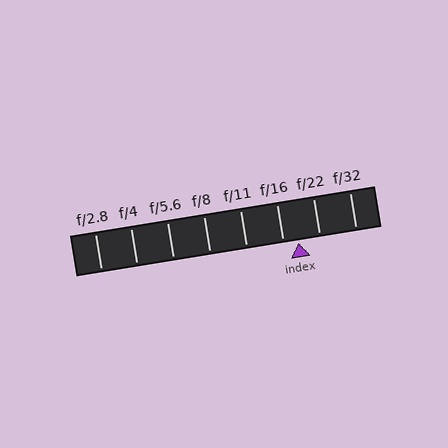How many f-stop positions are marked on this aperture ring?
There are 8 f-stop positions marked.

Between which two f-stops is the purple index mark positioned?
The index mark is between f/16 and f/22.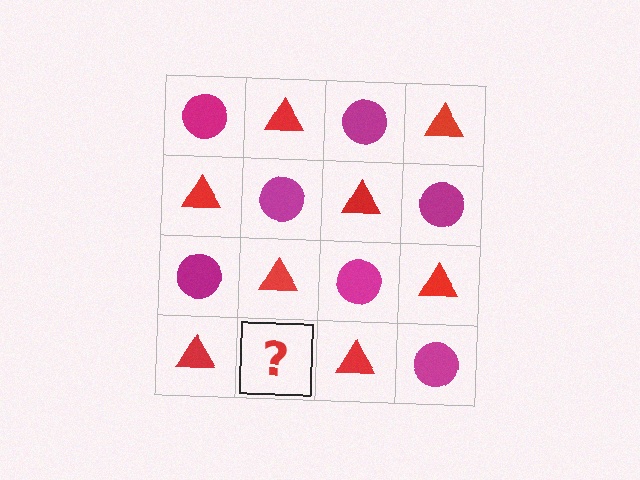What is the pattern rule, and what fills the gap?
The rule is that it alternates magenta circle and red triangle in a checkerboard pattern. The gap should be filled with a magenta circle.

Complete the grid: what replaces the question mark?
The question mark should be replaced with a magenta circle.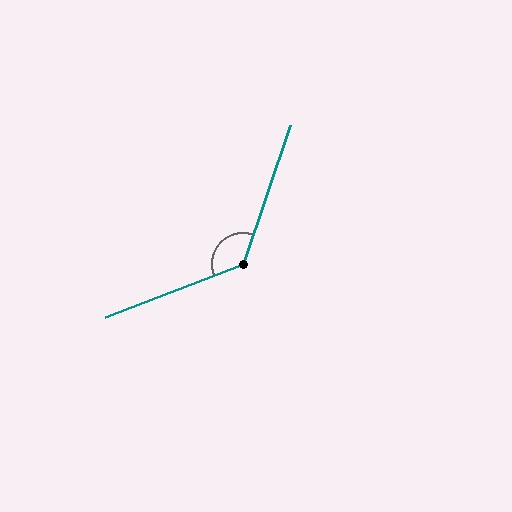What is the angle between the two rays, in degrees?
Approximately 130 degrees.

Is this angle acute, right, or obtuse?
It is obtuse.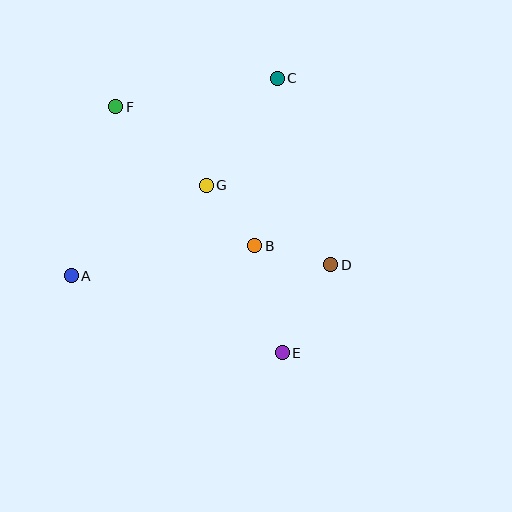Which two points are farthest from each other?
Points E and F are farthest from each other.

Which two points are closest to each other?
Points B and G are closest to each other.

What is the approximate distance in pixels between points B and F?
The distance between B and F is approximately 197 pixels.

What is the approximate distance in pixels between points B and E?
The distance between B and E is approximately 110 pixels.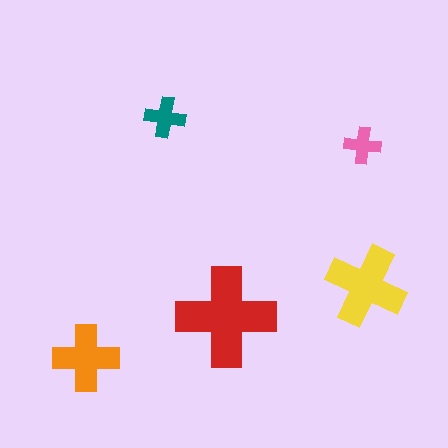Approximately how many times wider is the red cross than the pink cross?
About 2.5 times wider.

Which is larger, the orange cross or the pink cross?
The orange one.